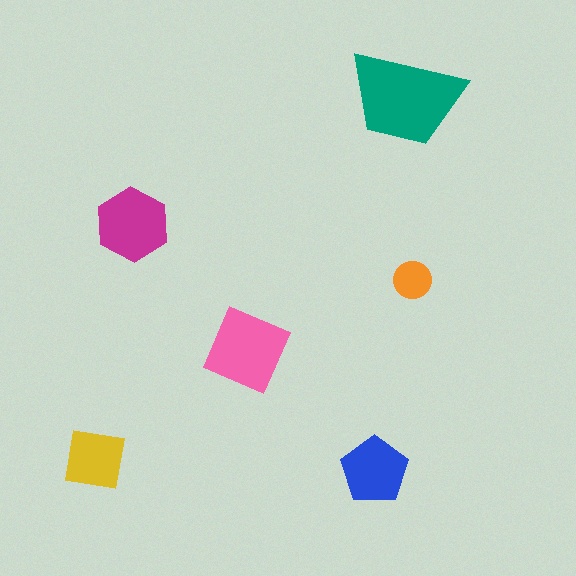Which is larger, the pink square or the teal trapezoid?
The teal trapezoid.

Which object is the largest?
The teal trapezoid.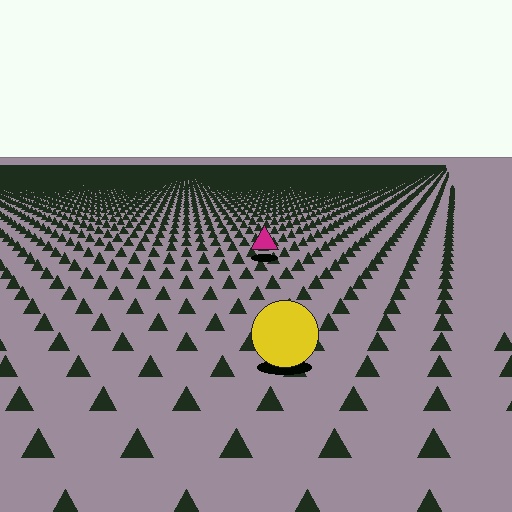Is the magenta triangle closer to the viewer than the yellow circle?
No. The yellow circle is closer — you can tell from the texture gradient: the ground texture is coarser near it.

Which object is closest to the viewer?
The yellow circle is closest. The texture marks near it are larger and more spread out.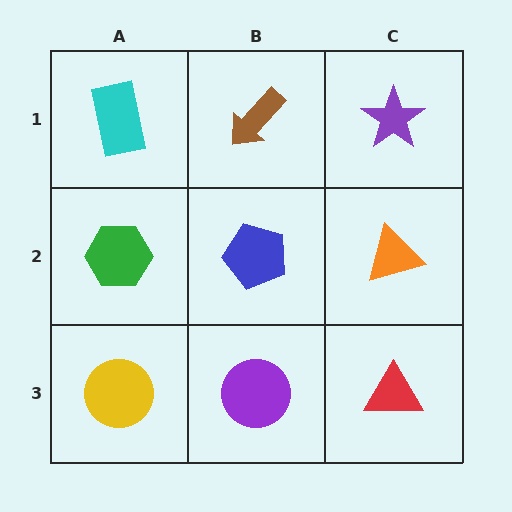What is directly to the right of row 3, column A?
A purple circle.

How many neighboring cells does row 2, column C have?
3.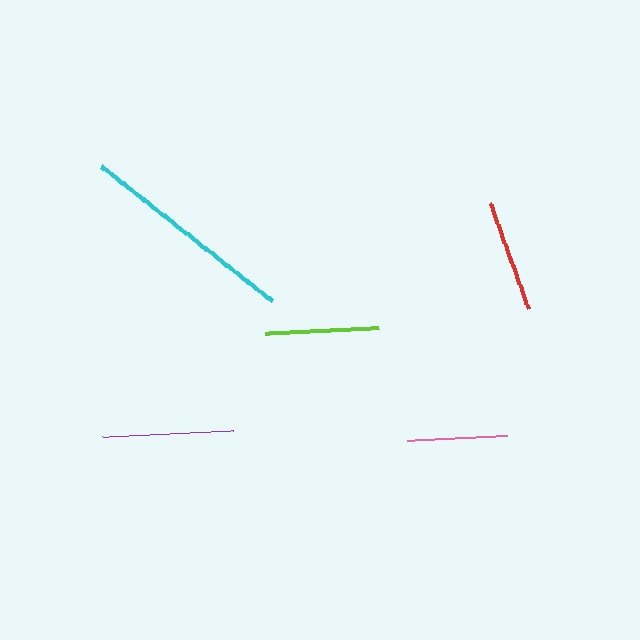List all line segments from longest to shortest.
From longest to shortest: cyan, purple, lime, red, pink.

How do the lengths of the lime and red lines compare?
The lime and red lines are approximately the same length.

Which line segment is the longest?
The cyan line is the longest at approximately 217 pixels.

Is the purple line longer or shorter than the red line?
The purple line is longer than the red line.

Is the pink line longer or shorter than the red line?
The red line is longer than the pink line.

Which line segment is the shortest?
The pink line is the shortest at approximately 100 pixels.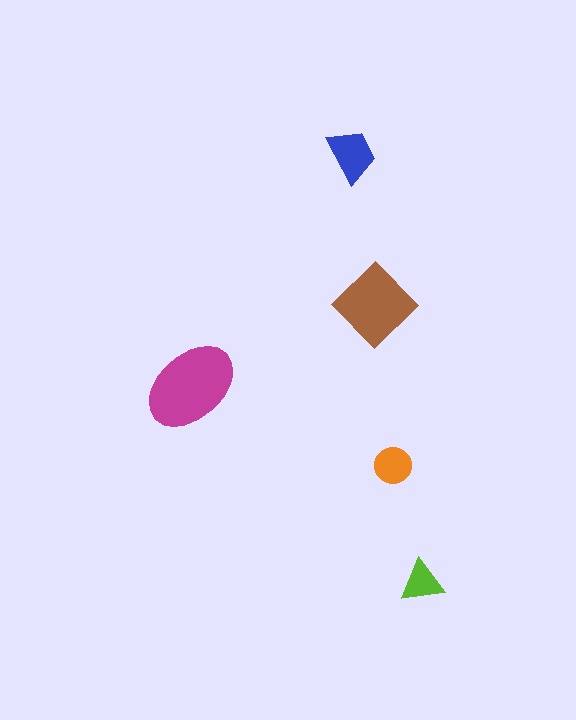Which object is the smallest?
The lime triangle.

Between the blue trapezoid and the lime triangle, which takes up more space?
The blue trapezoid.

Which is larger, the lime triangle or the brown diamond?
The brown diamond.